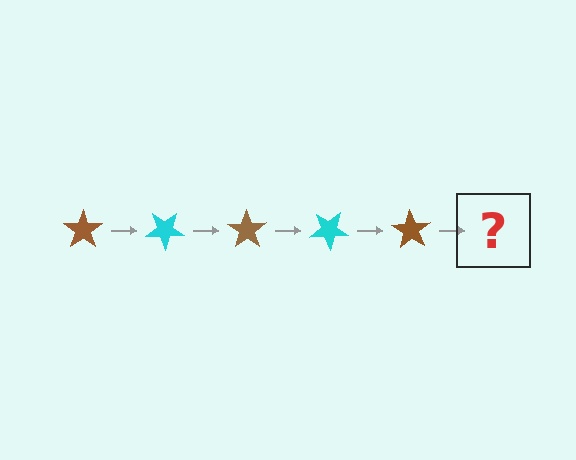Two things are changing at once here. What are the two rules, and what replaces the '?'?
The two rules are that it rotates 35 degrees each step and the color cycles through brown and cyan. The '?' should be a cyan star, rotated 175 degrees from the start.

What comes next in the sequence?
The next element should be a cyan star, rotated 175 degrees from the start.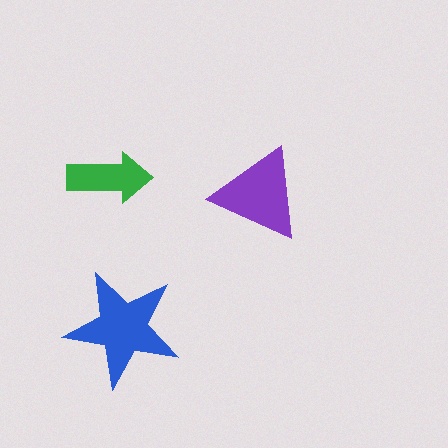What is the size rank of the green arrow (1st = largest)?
3rd.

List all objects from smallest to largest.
The green arrow, the purple triangle, the blue star.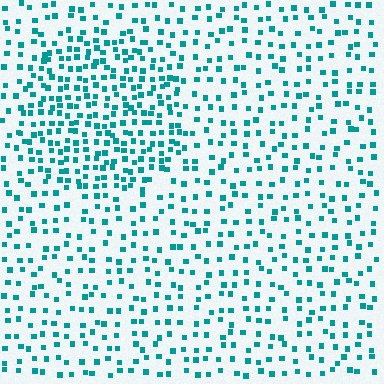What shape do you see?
I see a circle.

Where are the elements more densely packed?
The elements are more densely packed inside the circle boundary.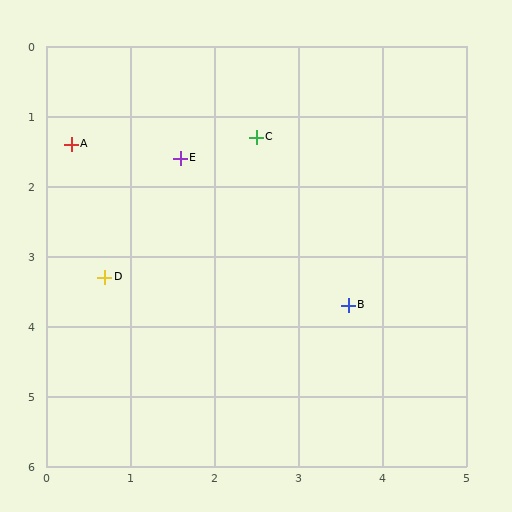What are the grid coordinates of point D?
Point D is at approximately (0.7, 3.3).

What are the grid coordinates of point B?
Point B is at approximately (3.6, 3.7).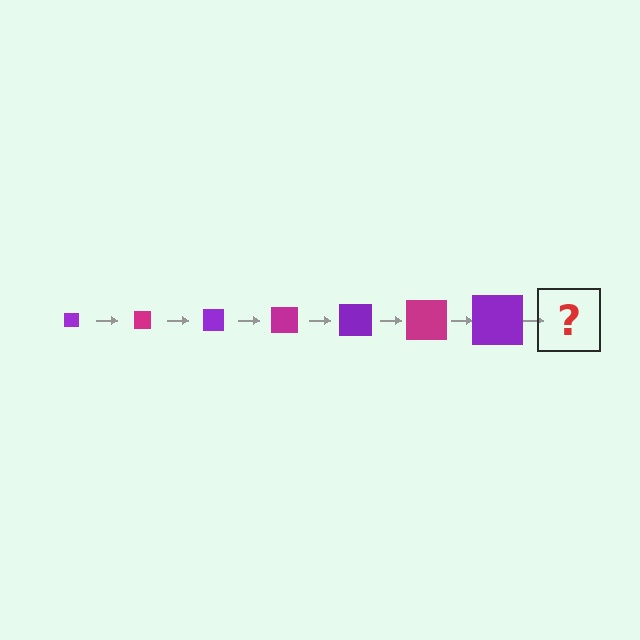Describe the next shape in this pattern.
It should be a magenta square, larger than the previous one.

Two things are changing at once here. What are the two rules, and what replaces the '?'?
The two rules are that the square grows larger each step and the color cycles through purple and magenta. The '?' should be a magenta square, larger than the previous one.